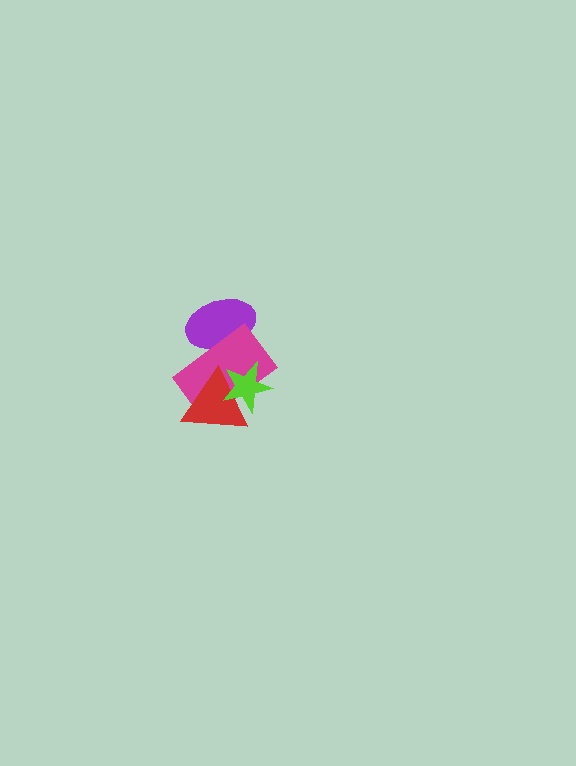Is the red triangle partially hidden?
Yes, it is partially covered by another shape.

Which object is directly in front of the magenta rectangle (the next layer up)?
The red triangle is directly in front of the magenta rectangle.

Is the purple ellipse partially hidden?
Yes, it is partially covered by another shape.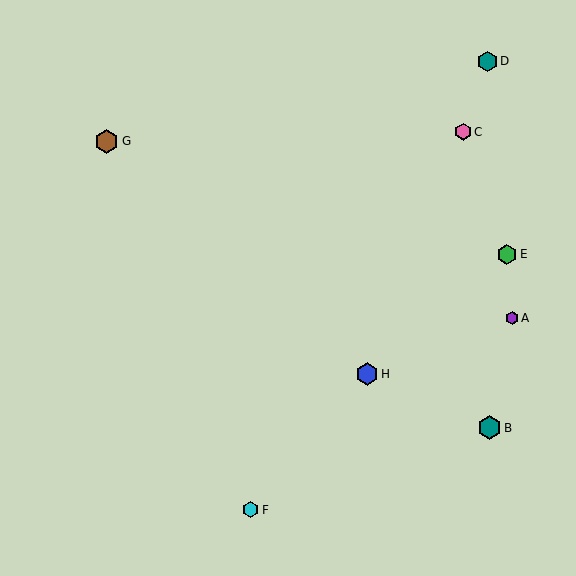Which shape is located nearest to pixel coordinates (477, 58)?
The teal hexagon (labeled D) at (487, 61) is nearest to that location.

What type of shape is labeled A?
Shape A is a purple hexagon.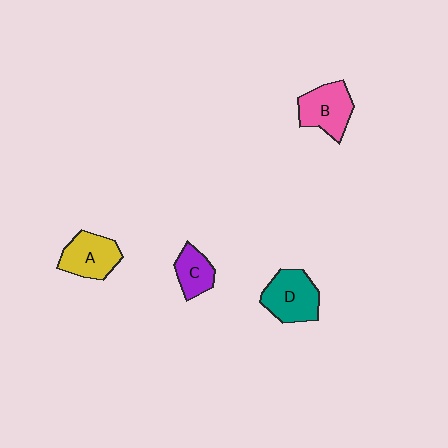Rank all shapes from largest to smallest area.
From largest to smallest: D (teal), B (pink), A (yellow), C (purple).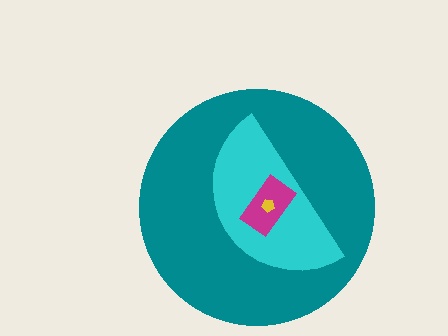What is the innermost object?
The yellow pentagon.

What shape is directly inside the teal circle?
The cyan semicircle.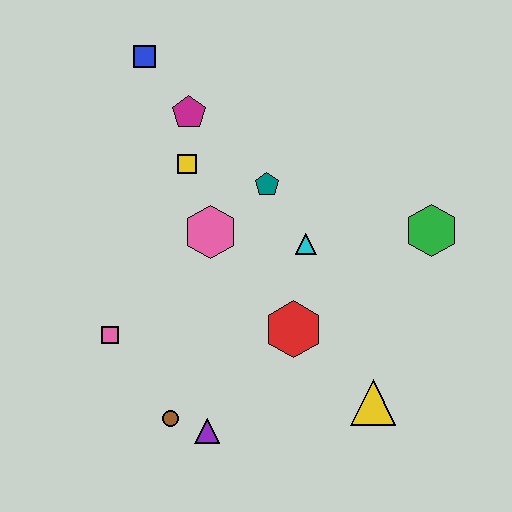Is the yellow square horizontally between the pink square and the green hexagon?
Yes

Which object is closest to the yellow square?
The magenta pentagon is closest to the yellow square.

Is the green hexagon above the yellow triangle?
Yes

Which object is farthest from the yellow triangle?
The blue square is farthest from the yellow triangle.